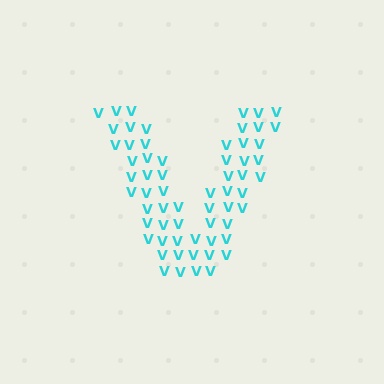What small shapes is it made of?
It is made of small letter V's.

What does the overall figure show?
The overall figure shows the letter V.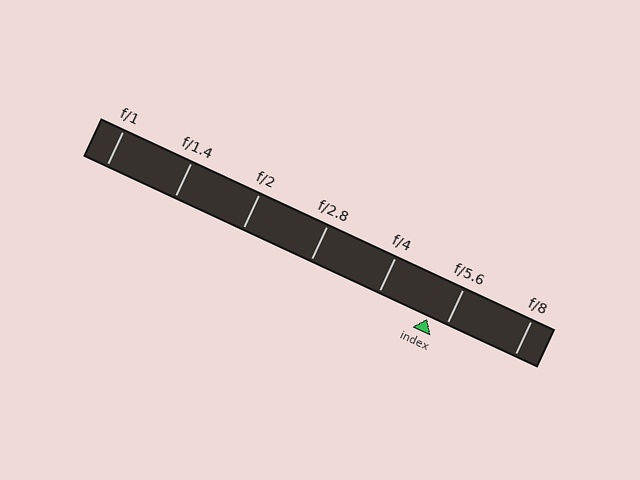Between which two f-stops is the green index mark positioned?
The index mark is between f/4 and f/5.6.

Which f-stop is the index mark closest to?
The index mark is closest to f/5.6.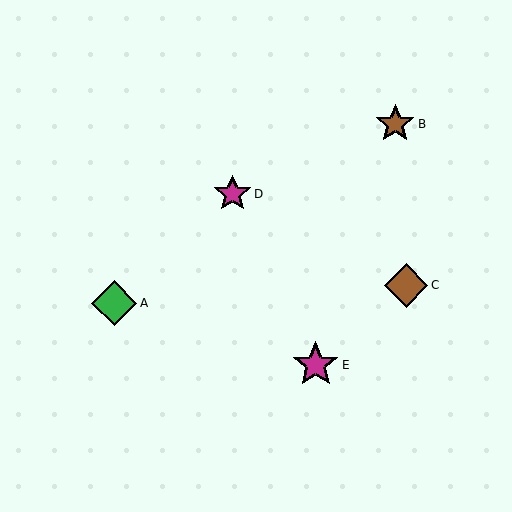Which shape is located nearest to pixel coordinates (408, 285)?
The brown diamond (labeled C) at (406, 285) is nearest to that location.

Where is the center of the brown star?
The center of the brown star is at (395, 124).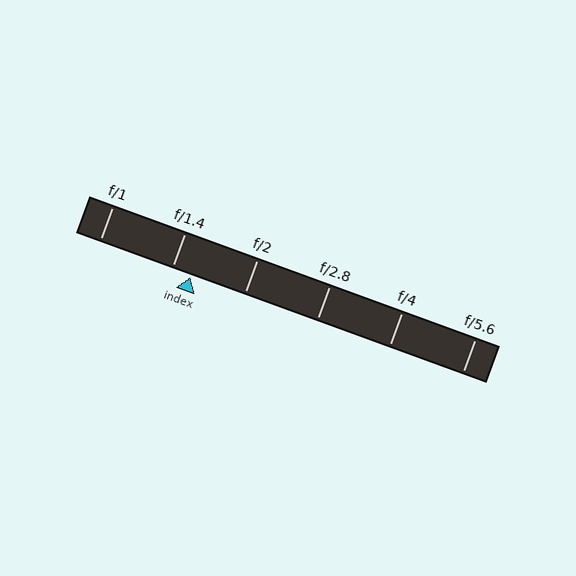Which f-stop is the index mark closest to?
The index mark is closest to f/1.4.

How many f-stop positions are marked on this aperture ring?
There are 6 f-stop positions marked.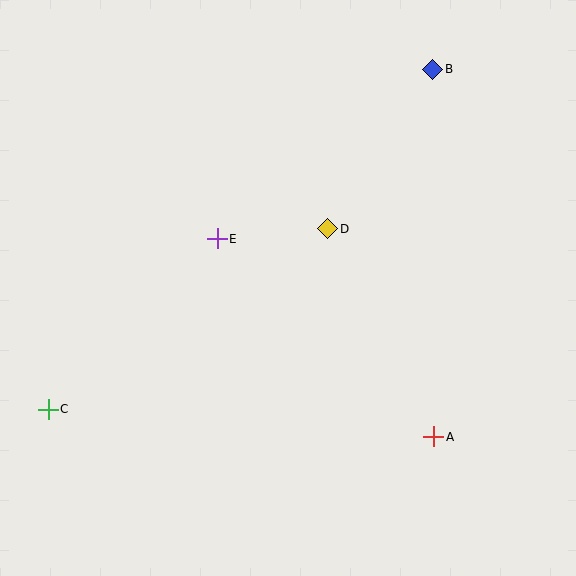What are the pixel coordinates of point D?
Point D is at (328, 229).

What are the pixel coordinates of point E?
Point E is at (217, 239).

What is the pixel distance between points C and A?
The distance between C and A is 386 pixels.